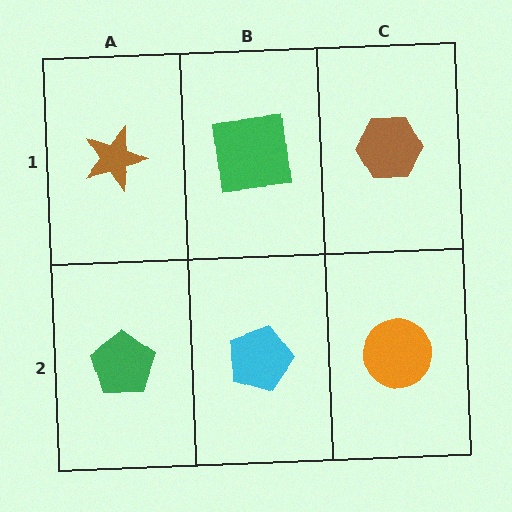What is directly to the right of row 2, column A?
A cyan pentagon.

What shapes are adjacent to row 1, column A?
A green pentagon (row 2, column A), a green square (row 1, column B).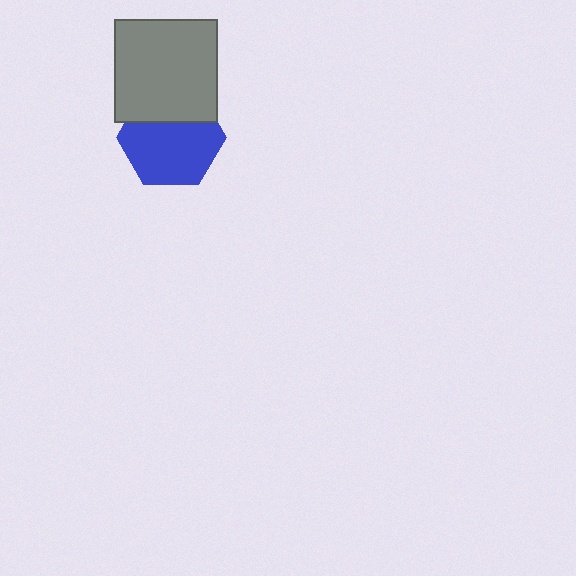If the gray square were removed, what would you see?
You would see the complete blue hexagon.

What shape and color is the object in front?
The object in front is a gray square.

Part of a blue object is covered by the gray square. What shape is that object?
It is a hexagon.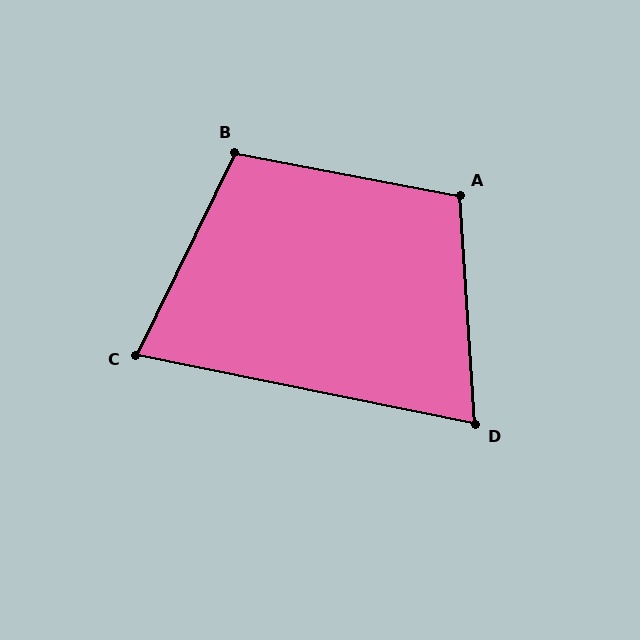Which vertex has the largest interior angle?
B, at approximately 105 degrees.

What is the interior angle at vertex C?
Approximately 75 degrees (acute).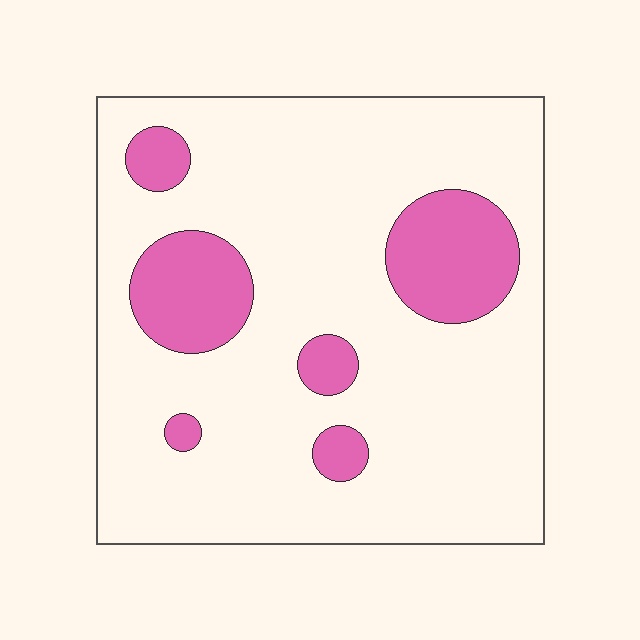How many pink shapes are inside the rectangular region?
6.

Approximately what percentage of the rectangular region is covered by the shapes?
Approximately 20%.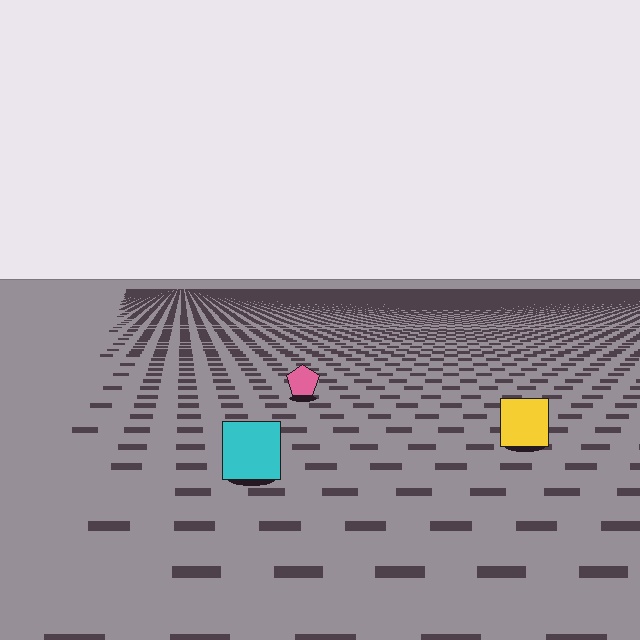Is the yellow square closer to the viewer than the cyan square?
No. The cyan square is closer — you can tell from the texture gradient: the ground texture is coarser near it.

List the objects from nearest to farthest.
From nearest to farthest: the cyan square, the yellow square, the pink pentagon.